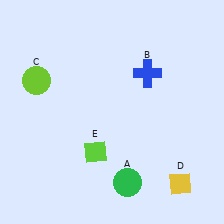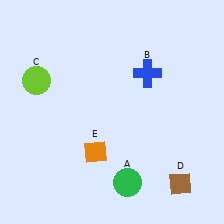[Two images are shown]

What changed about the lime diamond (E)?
In Image 1, E is lime. In Image 2, it changed to orange.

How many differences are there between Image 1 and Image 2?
There are 2 differences between the two images.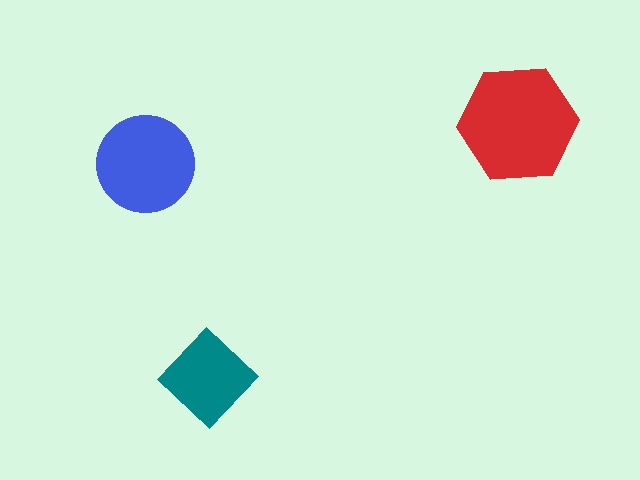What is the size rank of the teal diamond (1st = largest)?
3rd.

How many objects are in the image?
There are 3 objects in the image.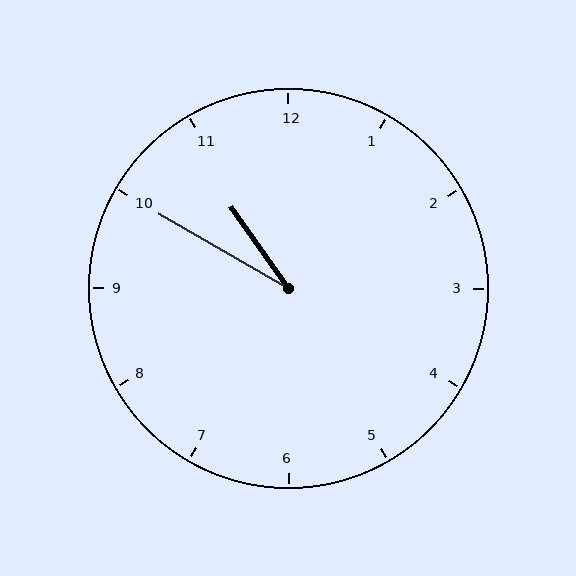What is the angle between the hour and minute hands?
Approximately 25 degrees.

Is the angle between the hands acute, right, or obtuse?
It is acute.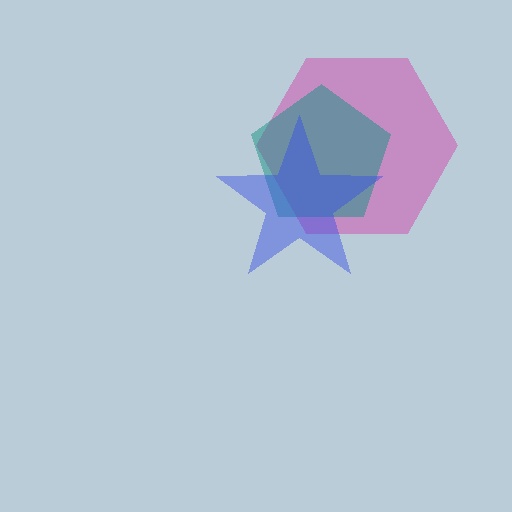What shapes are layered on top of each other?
The layered shapes are: a magenta hexagon, a teal pentagon, a blue star.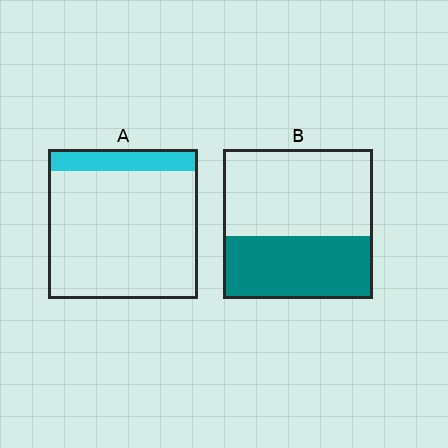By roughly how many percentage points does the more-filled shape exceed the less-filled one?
By roughly 25 percentage points (B over A).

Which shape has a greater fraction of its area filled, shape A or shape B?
Shape B.